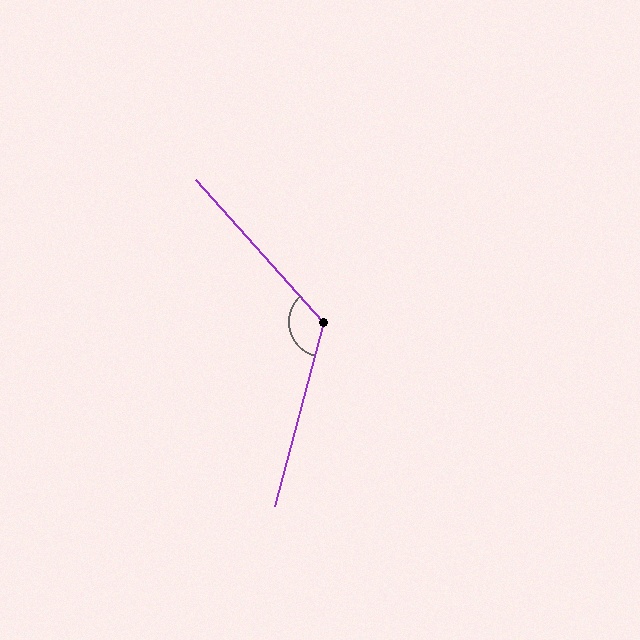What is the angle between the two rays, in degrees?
Approximately 123 degrees.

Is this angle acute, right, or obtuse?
It is obtuse.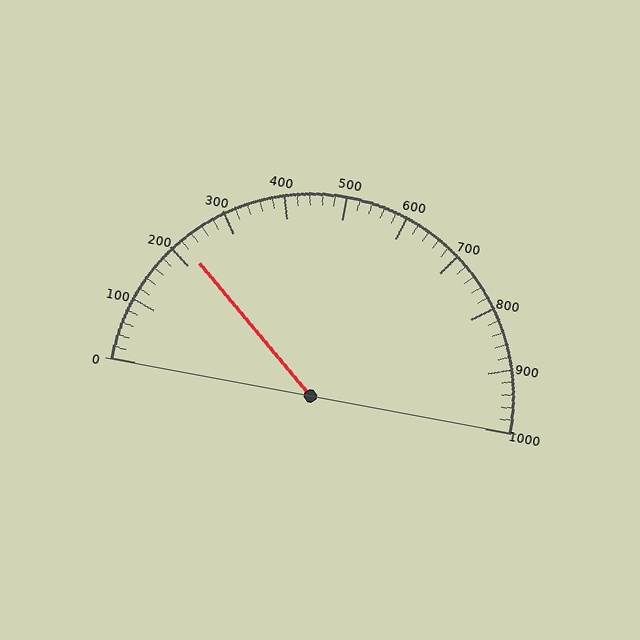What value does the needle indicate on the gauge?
The needle indicates approximately 220.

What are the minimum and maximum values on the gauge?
The gauge ranges from 0 to 1000.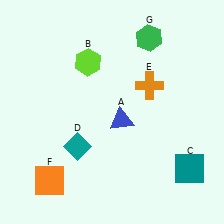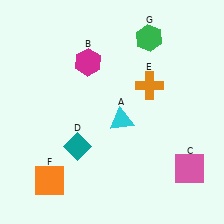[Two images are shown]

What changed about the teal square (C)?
In Image 1, C is teal. In Image 2, it changed to pink.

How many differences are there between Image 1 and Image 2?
There are 3 differences between the two images.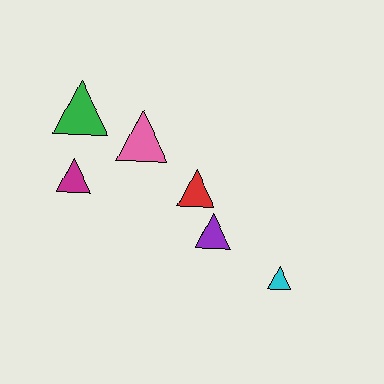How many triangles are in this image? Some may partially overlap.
There are 6 triangles.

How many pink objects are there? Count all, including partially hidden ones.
There is 1 pink object.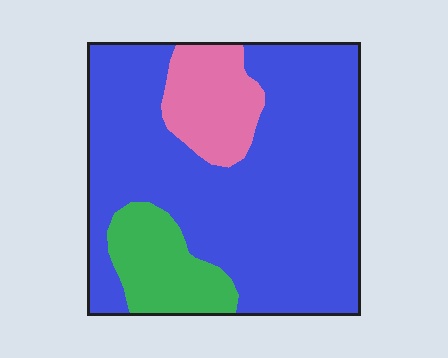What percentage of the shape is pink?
Pink covers 13% of the shape.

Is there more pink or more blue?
Blue.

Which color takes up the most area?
Blue, at roughly 75%.